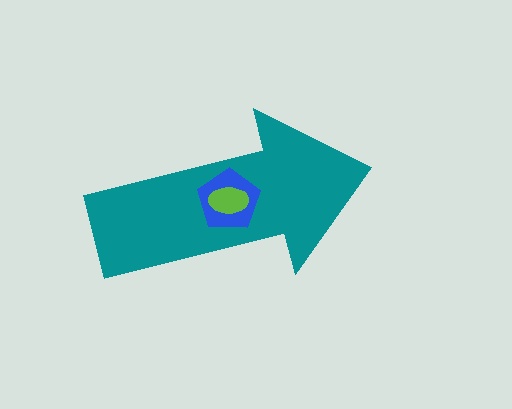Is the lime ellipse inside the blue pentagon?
Yes.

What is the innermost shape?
The lime ellipse.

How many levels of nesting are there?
3.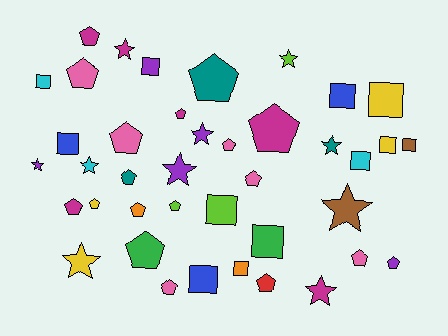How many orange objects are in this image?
There are 2 orange objects.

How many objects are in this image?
There are 40 objects.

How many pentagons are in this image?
There are 18 pentagons.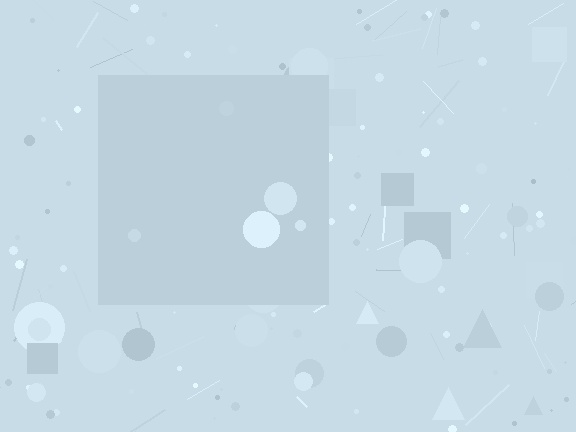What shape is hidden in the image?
A square is hidden in the image.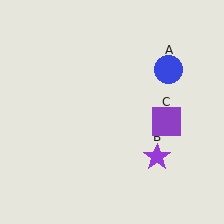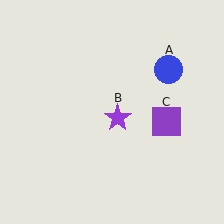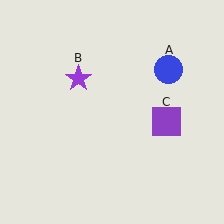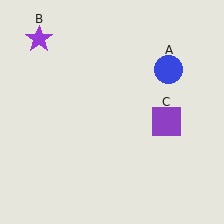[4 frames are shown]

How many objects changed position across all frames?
1 object changed position: purple star (object B).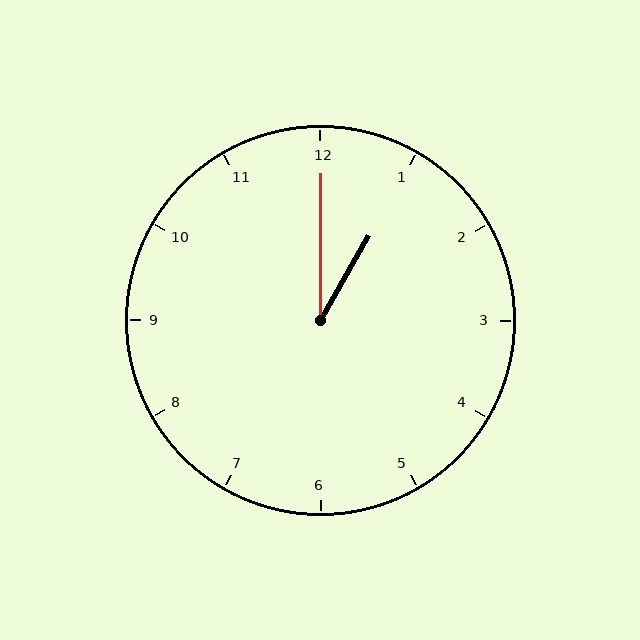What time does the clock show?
1:00.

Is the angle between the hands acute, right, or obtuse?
It is acute.